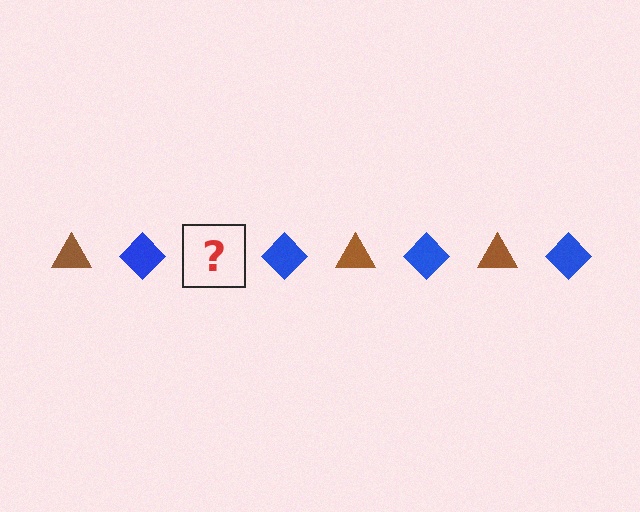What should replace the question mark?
The question mark should be replaced with a brown triangle.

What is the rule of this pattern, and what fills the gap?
The rule is that the pattern alternates between brown triangle and blue diamond. The gap should be filled with a brown triangle.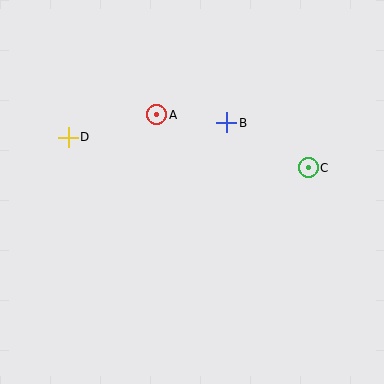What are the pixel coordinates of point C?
Point C is at (308, 168).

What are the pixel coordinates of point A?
Point A is at (157, 115).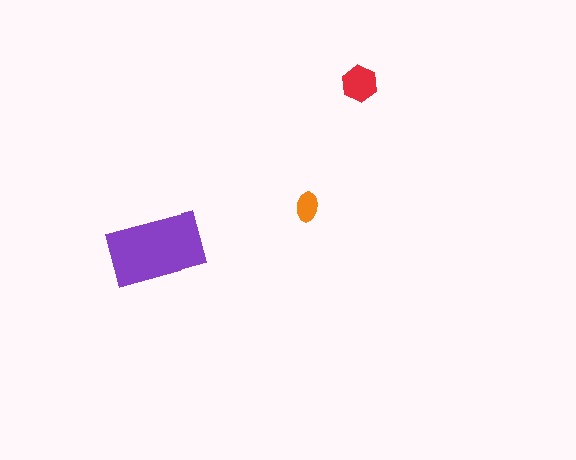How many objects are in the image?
There are 3 objects in the image.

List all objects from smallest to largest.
The orange ellipse, the red hexagon, the purple rectangle.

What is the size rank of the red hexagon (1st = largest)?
2nd.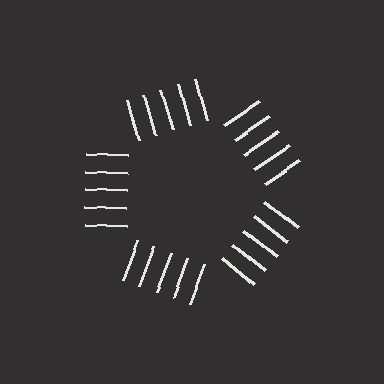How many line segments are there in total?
25 — 5 along each of the 5 edges.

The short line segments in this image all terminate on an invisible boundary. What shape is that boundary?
An illusory pentagon — the line segments terminate on its edges but no continuous stroke is drawn.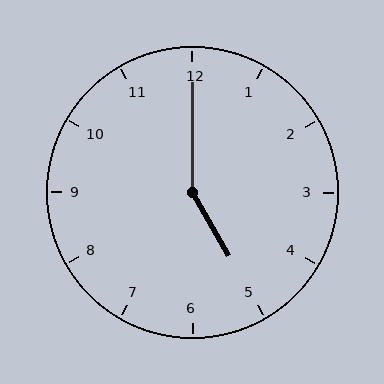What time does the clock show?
5:00.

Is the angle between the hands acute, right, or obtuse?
It is obtuse.